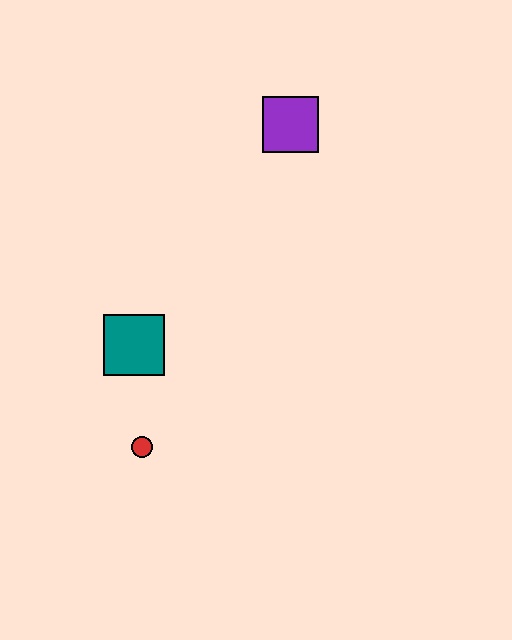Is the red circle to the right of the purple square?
No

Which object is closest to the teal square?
The red circle is closest to the teal square.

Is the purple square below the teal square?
No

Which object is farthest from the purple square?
The red circle is farthest from the purple square.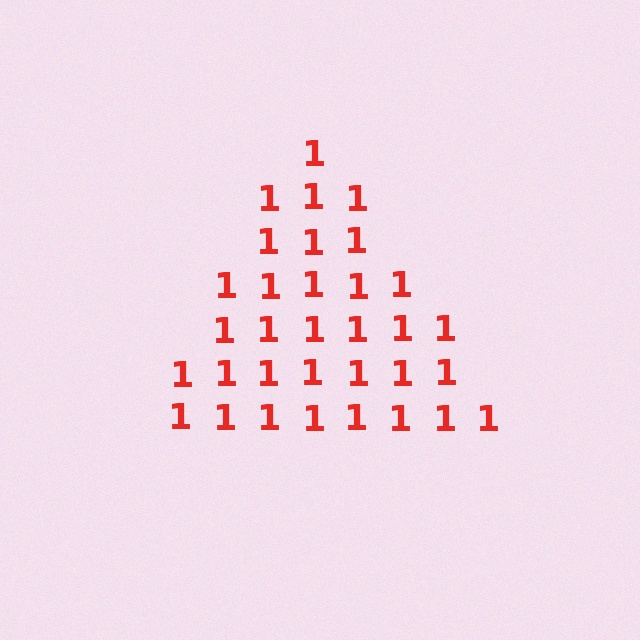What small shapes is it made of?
It is made of small digit 1's.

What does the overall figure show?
The overall figure shows a triangle.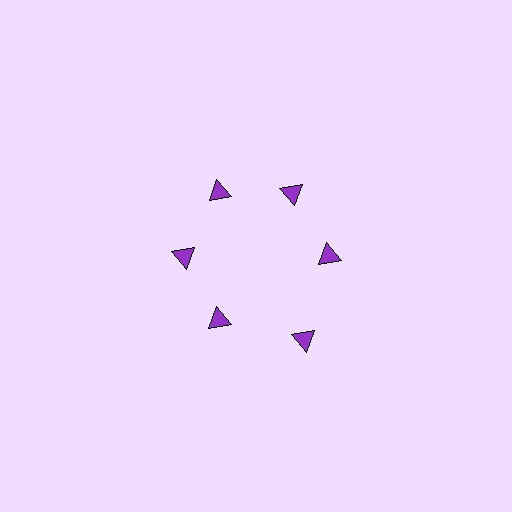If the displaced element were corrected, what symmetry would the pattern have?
It would have 6-fold rotational symmetry — the pattern would map onto itself every 60 degrees.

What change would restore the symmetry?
The symmetry would be restored by moving it inward, back onto the ring so that all 6 triangles sit at equal angles and equal distance from the center.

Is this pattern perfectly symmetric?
No. The 6 purple triangles are arranged in a ring, but one element near the 5 o'clock position is pushed outward from the center, breaking the 6-fold rotational symmetry.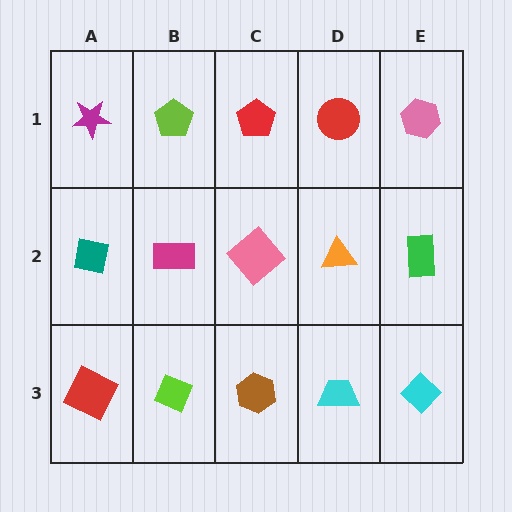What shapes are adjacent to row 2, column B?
A lime pentagon (row 1, column B), a lime diamond (row 3, column B), a teal square (row 2, column A), a pink diamond (row 2, column C).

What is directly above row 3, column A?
A teal square.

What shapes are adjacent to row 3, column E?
A green rectangle (row 2, column E), a cyan trapezoid (row 3, column D).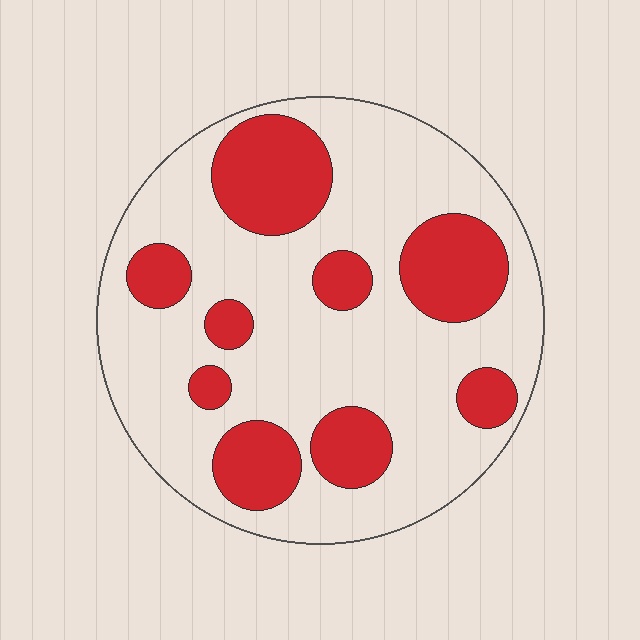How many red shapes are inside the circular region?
9.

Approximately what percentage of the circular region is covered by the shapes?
Approximately 30%.